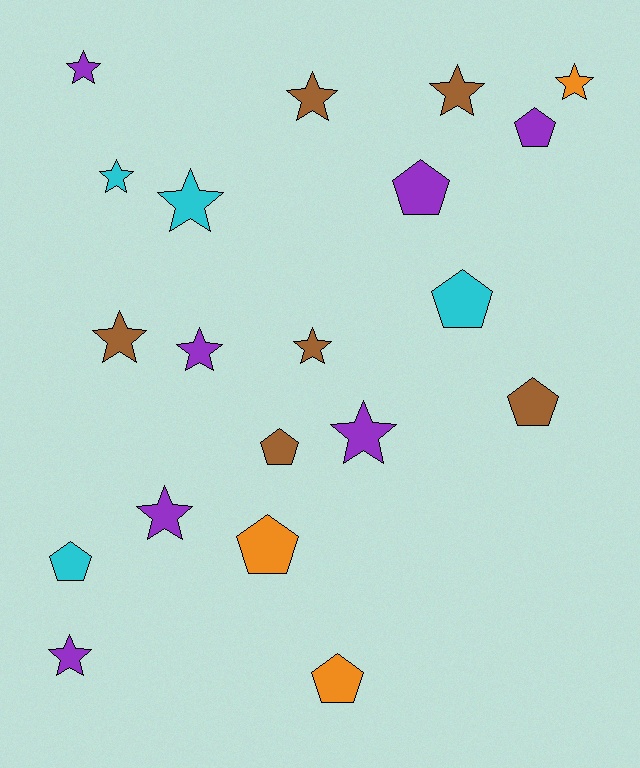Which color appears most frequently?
Purple, with 7 objects.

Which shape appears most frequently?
Star, with 12 objects.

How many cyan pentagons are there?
There are 2 cyan pentagons.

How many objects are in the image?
There are 20 objects.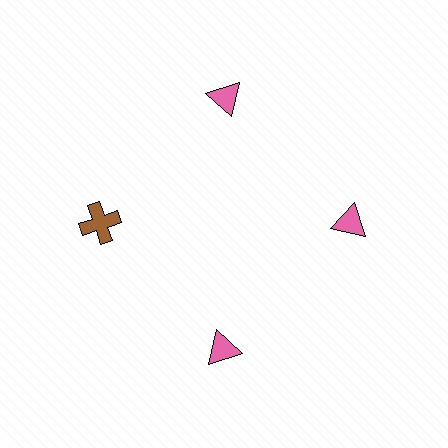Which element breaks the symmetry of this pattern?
The brown cross at roughly the 9 o'clock position breaks the symmetry. All other shapes are pink triangles.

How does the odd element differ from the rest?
It differs in both color (brown instead of pink) and shape (cross instead of triangle).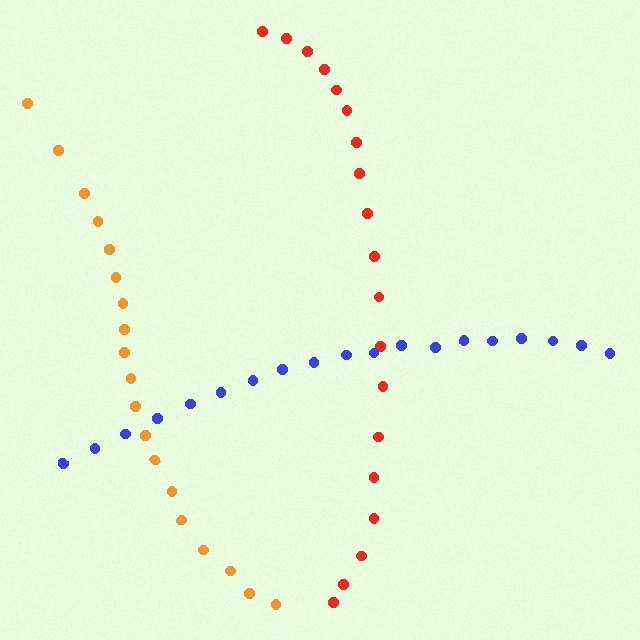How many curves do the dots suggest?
There are 3 distinct paths.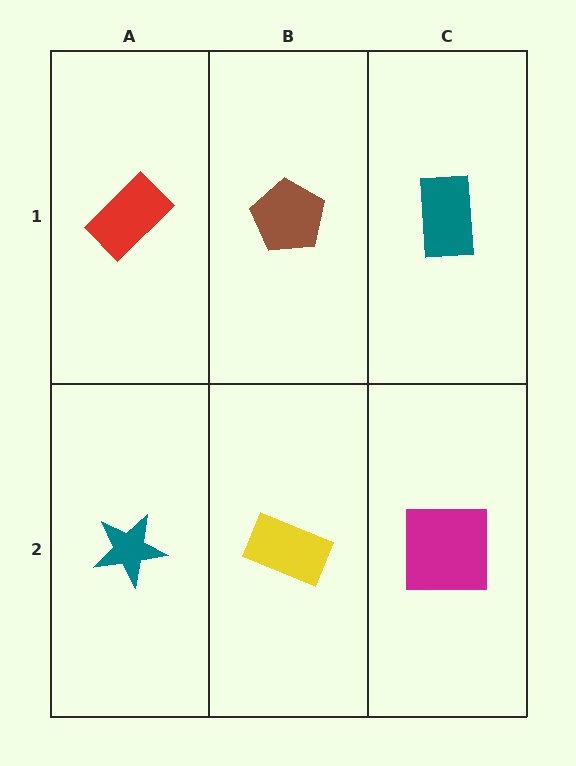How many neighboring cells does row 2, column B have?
3.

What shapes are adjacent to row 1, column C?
A magenta square (row 2, column C), a brown pentagon (row 1, column B).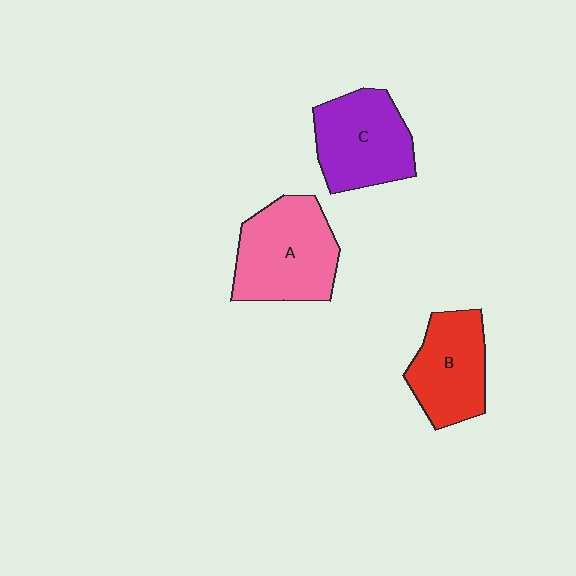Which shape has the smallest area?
Shape B (red).